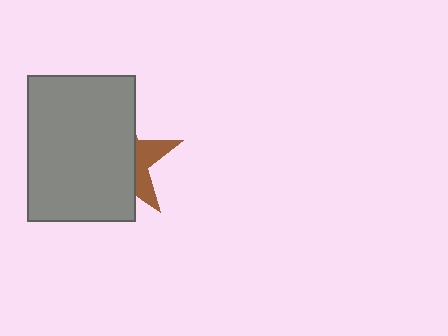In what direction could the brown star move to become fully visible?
The brown star could move right. That would shift it out from behind the gray rectangle entirely.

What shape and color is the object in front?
The object in front is a gray rectangle.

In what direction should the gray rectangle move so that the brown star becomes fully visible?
The gray rectangle should move left. That is the shortest direction to clear the overlap and leave the brown star fully visible.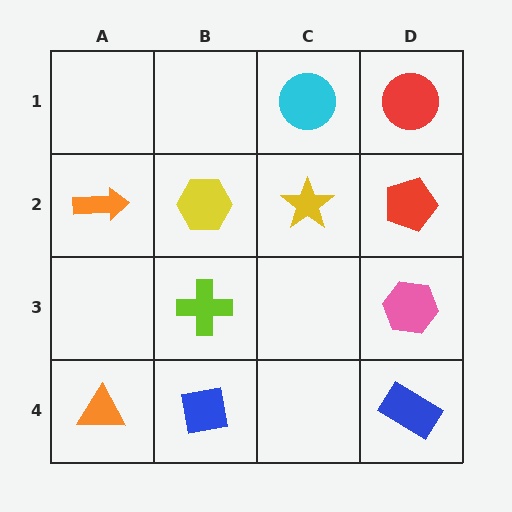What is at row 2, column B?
A yellow hexagon.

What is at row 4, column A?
An orange triangle.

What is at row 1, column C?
A cyan circle.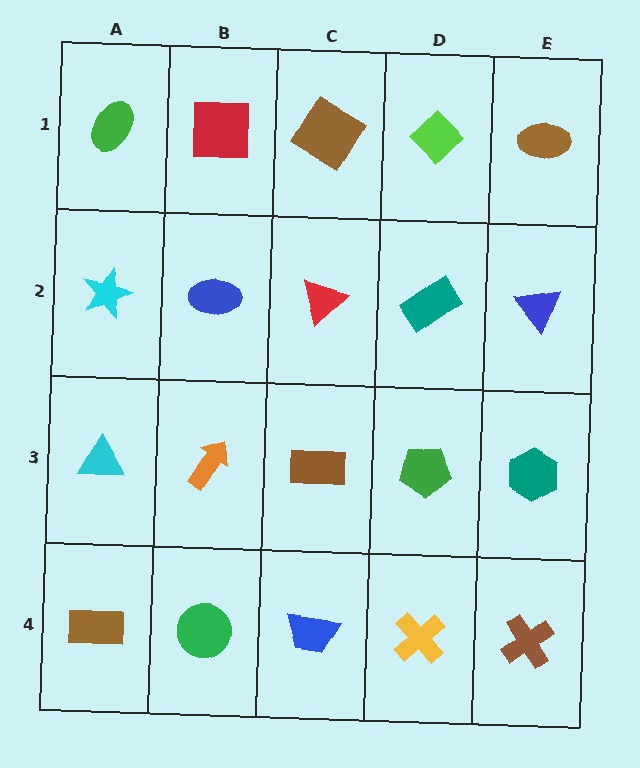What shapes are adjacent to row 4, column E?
A teal hexagon (row 3, column E), a yellow cross (row 4, column D).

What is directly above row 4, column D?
A green pentagon.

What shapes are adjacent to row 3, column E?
A blue triangle (row 2, column E), a brown cross (row 4, column E), a green pentagon (row 3, column D).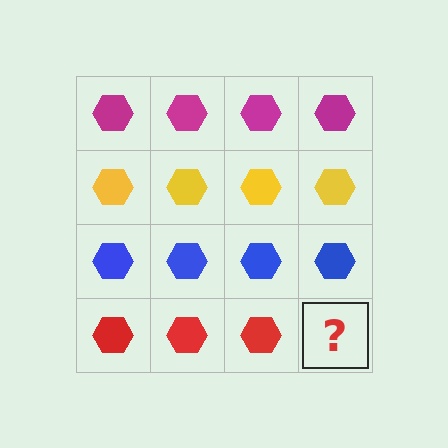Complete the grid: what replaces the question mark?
The question mark should be replaced with a red hexagon.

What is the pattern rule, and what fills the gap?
The rule is that each row has a consistent color. The gap should be filled with a red hexagon.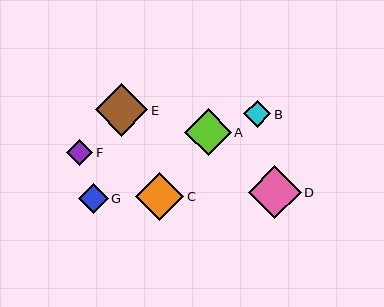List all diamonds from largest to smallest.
From largest to smallest: E, D, C, A, G, B, F.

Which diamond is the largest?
Diamond E is the largest with a size of approximately 53 pixels.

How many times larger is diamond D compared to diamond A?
Diamond D is approximately 1.1 times the size of diamond A.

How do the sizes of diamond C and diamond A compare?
Diamond C and diamond A are approximately the same size.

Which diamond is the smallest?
Diamond F is the smallest with a size of approximately 26 pixels.